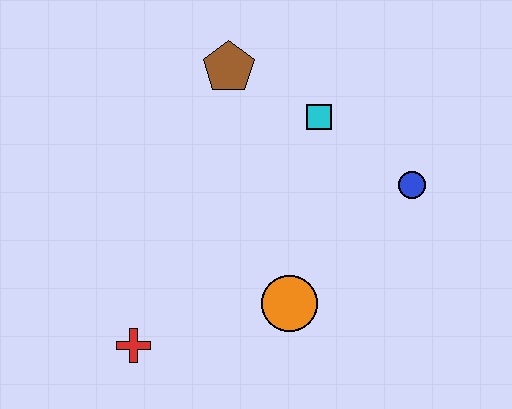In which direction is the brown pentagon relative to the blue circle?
The brown pentagon is to the left of the blue circle.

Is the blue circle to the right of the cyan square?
Yes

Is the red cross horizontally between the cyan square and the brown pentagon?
No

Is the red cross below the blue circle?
Yes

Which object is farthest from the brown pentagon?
The red cross is farthest from the brown pentagon.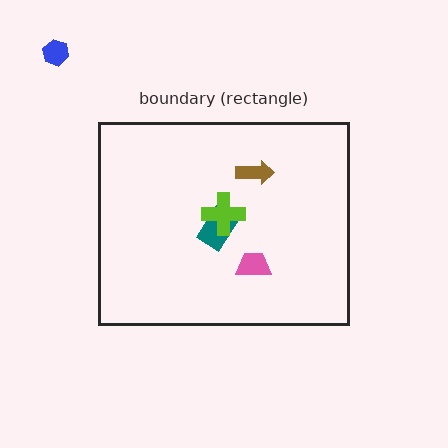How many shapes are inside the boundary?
4 inside, 1 outside.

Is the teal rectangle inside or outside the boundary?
Inside.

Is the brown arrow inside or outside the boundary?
Inside.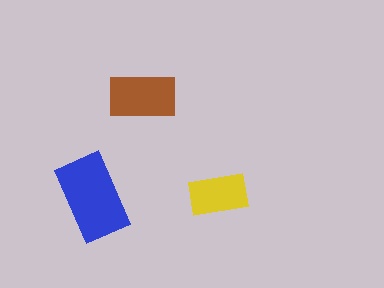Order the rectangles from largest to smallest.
the blue one, the brown one, the yellow one.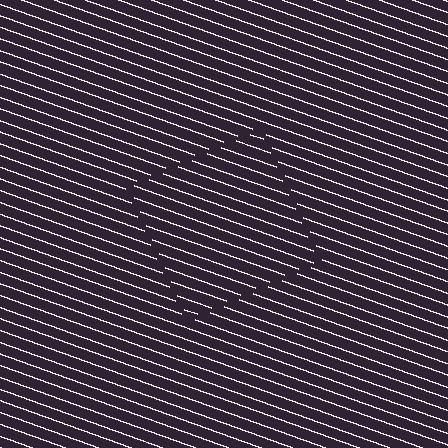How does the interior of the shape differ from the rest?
The interior of the shape contains the same grating, shifted by half a period — the contour is defined by the phase discontinuity where line-ends from the inner and outer gratings abut.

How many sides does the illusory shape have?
4 sides — the line-ends trace a square.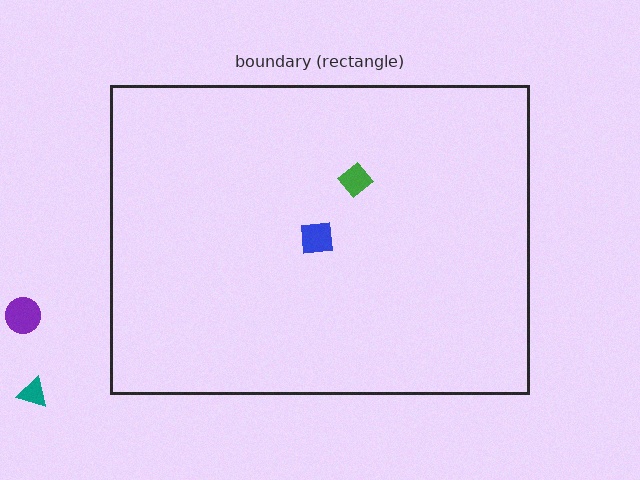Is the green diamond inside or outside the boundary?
Inside.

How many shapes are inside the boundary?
2 inside, 2 outside.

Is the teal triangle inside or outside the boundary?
Outside.